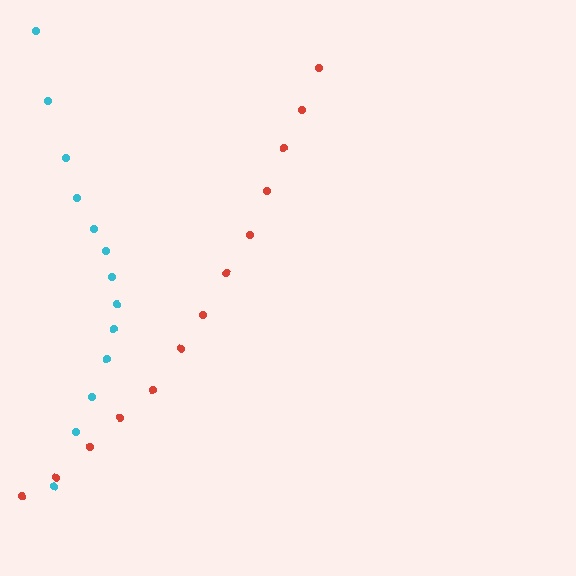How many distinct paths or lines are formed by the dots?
There are 2 distinct paths.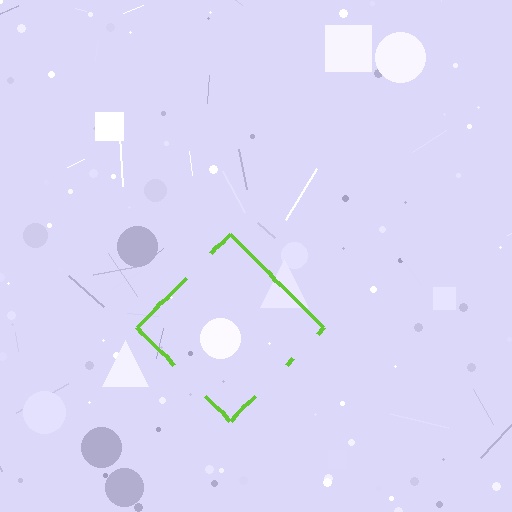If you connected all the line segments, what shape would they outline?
They would outline a diamond.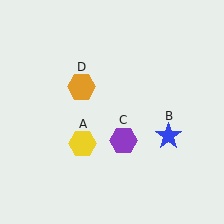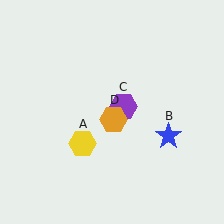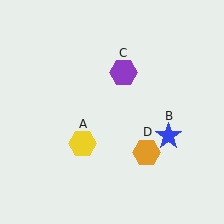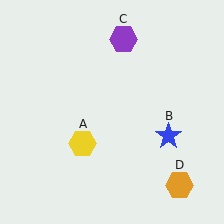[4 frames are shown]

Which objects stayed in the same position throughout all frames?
Yellow hexagon (object A) and blue star (object B) remained stationary.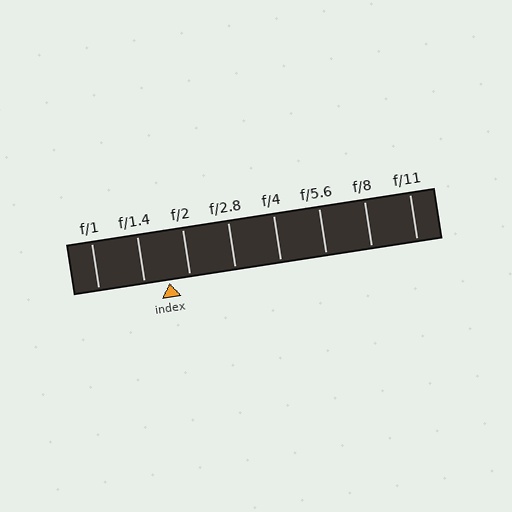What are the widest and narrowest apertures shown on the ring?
The widest aperture shown is f/1 and the narrowest is f/11.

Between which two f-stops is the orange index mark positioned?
The index mark is between f/1.4 and f/2.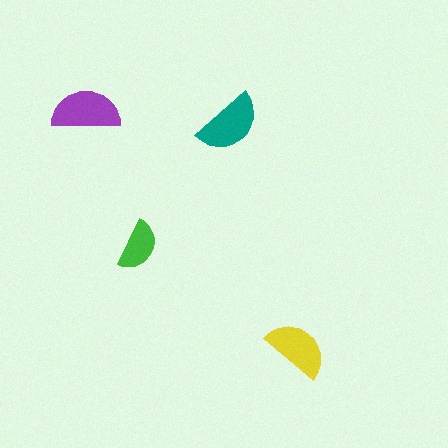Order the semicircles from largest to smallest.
the purple one, the teal one, the yellow one, the green one.